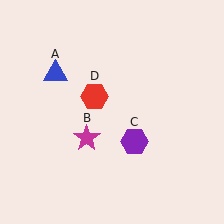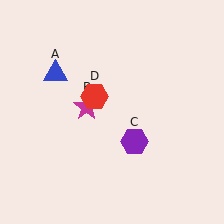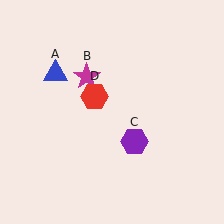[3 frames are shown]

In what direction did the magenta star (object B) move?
The magenta star (object B) moved up.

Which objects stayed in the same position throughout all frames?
Blue triangle (object A) and purple hexagon (object C) and red hexagon (object D) remained stationary.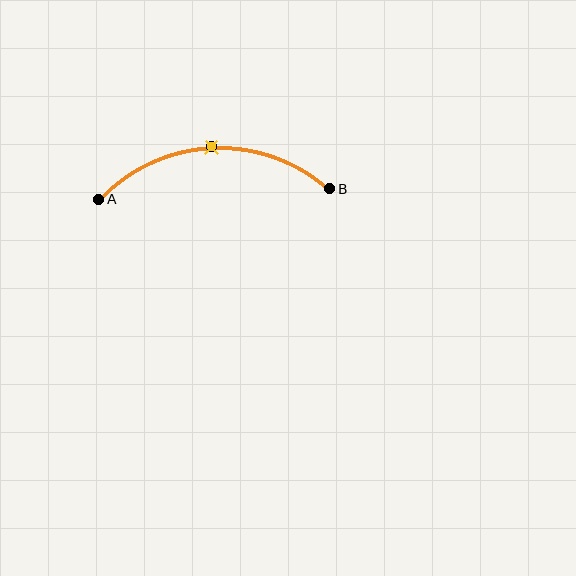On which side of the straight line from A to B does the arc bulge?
The arc bulges above the straight line connecting A and B.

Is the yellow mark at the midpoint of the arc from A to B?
Yes. The yellow mark lies on the arc at equal arc-length from both A and B — it is the arc midpoint.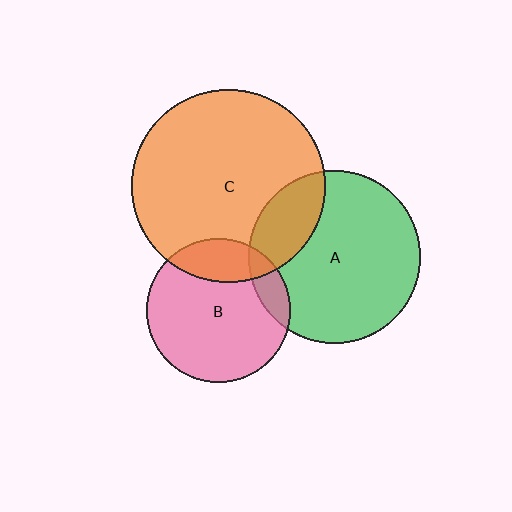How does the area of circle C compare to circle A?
Approximately 1.3 times.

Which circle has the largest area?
Circle C (orange).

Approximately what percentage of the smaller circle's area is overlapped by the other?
Approximately 20%.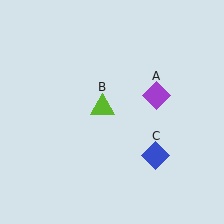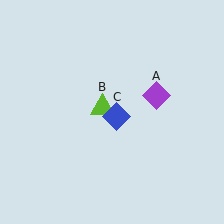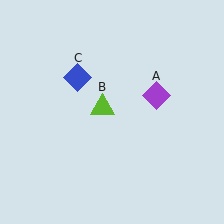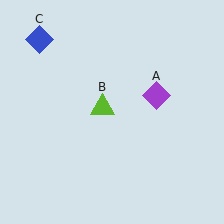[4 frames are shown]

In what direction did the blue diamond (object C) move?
The blue diamond (object C) moved up and to the left.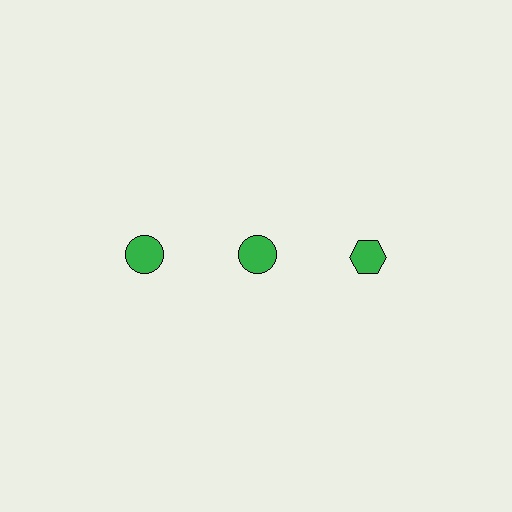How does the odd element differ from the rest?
It has a different shape: hexagon instead of circle.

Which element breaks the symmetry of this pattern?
The green hexagon in the top row, center column breaks the symmetry. All other shapes are green circles.